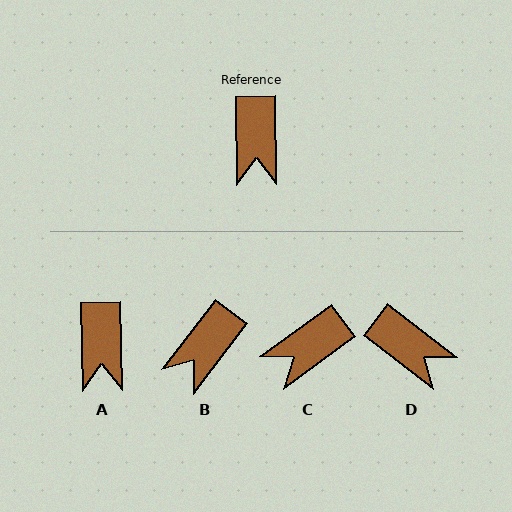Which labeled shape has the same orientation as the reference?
A.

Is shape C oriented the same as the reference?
No, it is off by about 55 degrees.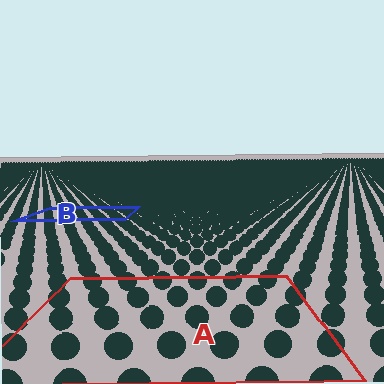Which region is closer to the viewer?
Region A is closer. The texture elements there are larger and more spread out.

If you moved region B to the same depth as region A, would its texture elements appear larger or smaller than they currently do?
They would appear larger. At a closer depth, the same texture elements are projected at a bigger on-screen size.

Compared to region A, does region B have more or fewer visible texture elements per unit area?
Region B has more texture elements per unit area — they are packed more densely because it is farther away.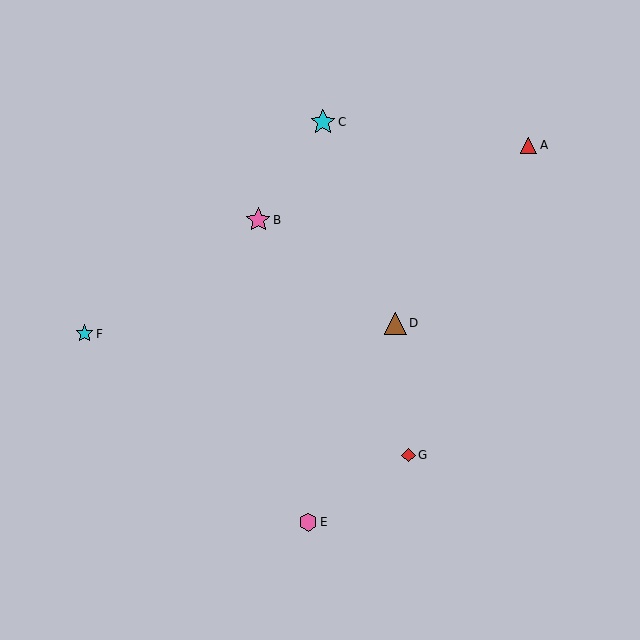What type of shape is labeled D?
Shape D is a brown triangle.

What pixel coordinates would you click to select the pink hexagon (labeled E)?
Click at (308, 522) to select the pink hexagon E.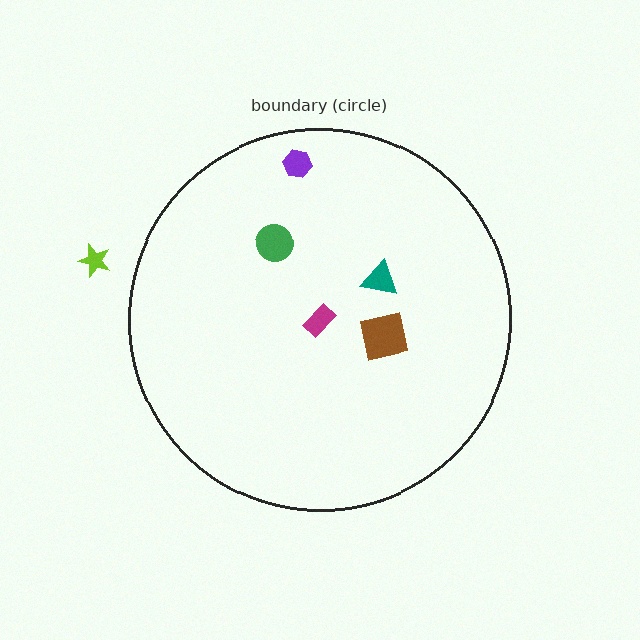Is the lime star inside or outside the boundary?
Outside.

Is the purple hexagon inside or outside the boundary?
Inside.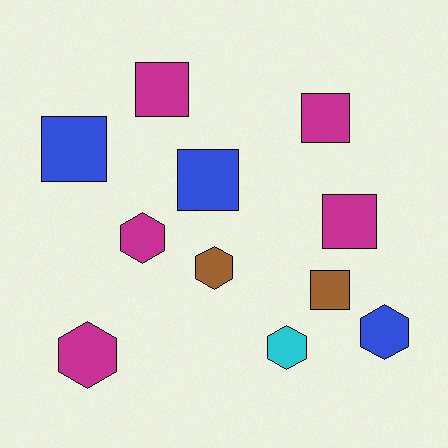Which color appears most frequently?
Magenta, with 5 objects.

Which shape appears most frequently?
Square, with 6 objects.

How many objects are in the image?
There are 11 objects.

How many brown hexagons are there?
There is 1 brown hexagon.